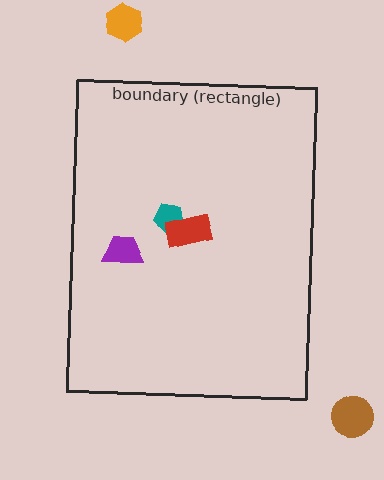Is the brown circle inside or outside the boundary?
Outside.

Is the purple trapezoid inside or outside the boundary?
Inside.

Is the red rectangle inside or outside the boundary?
Inside.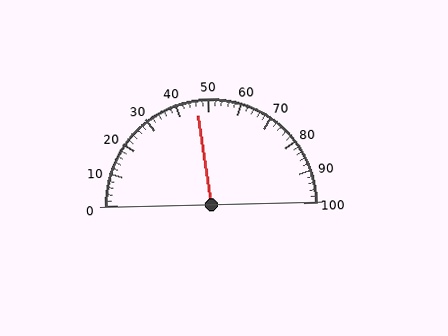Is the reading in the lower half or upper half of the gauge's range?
The reading is in the lower half of the range (0 to 100).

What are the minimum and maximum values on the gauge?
The gauge ranges from 0 to 100.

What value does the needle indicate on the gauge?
The needle indicates approximately 46.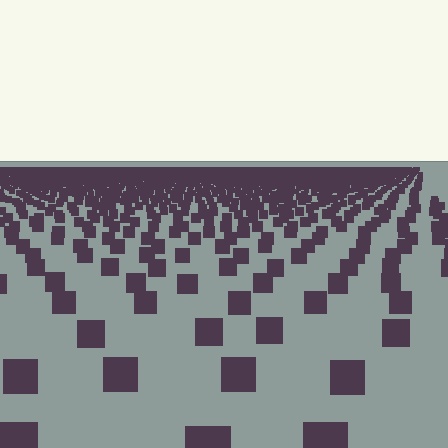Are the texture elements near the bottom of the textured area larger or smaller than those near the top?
Larger. Near the bottom, elements are closer to the viewer and appear at a bigger on-screen size.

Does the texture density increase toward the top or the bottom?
Density increases toward the top.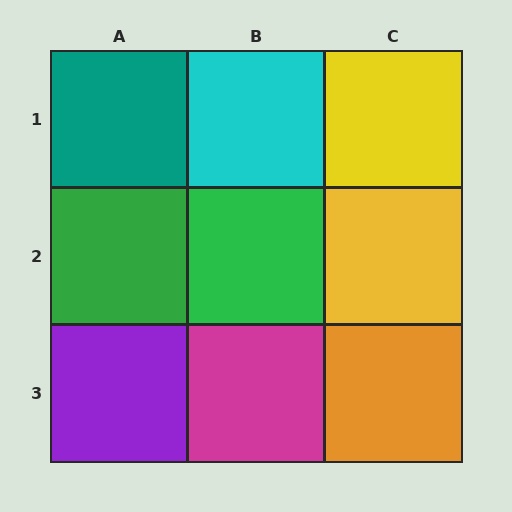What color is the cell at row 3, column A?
Purple.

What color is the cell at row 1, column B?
Cyan.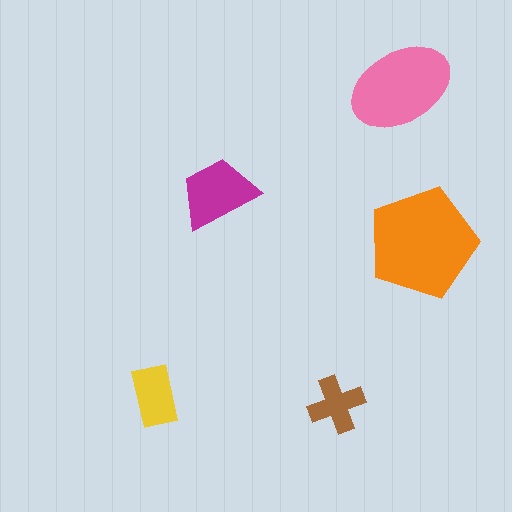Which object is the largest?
The orange pentagon.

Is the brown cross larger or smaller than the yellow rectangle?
Smaller.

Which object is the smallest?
The brown cross.